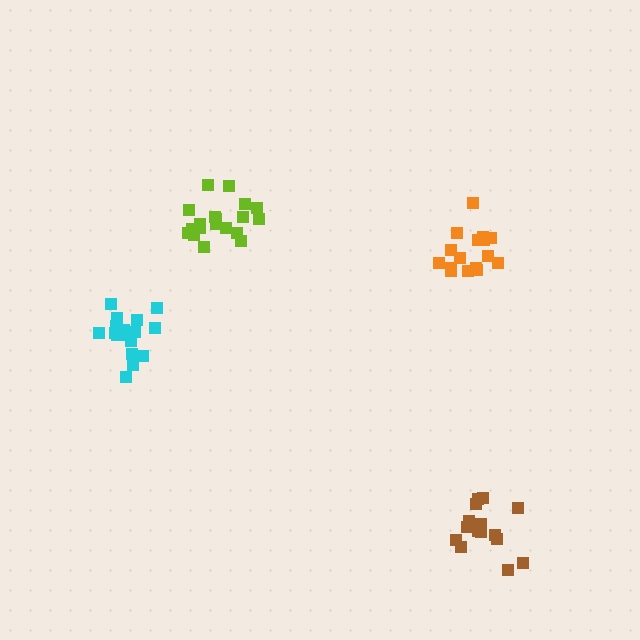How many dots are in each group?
Group 1: 16 dots, Group 2: 19 dots, Group 3: 15 dots, Group 4: 18 dots (68 total).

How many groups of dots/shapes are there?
There are 4 groups.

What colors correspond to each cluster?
The clusters are colored: orange, lime, brown, cyan.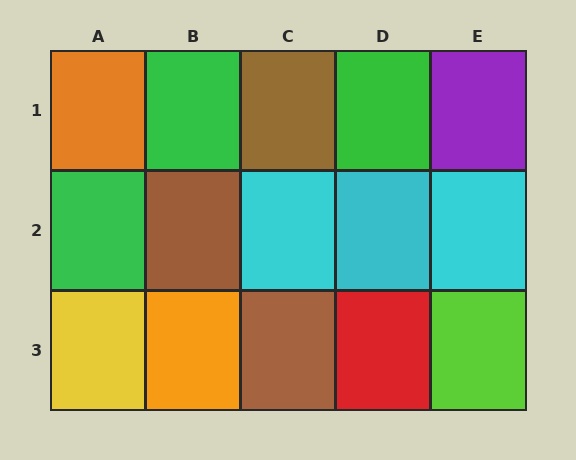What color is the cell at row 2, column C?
Cyan.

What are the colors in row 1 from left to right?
Orange, green, brown, green, purple.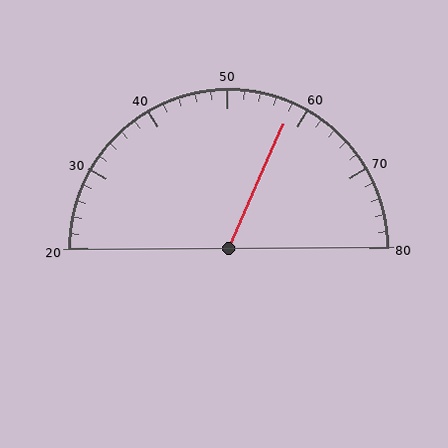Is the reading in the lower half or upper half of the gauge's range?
The reading is in the upper half of the range (20 to 80).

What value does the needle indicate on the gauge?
The needle indicates approximately 58.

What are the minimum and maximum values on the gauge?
The gauge ranges from 20 to 80.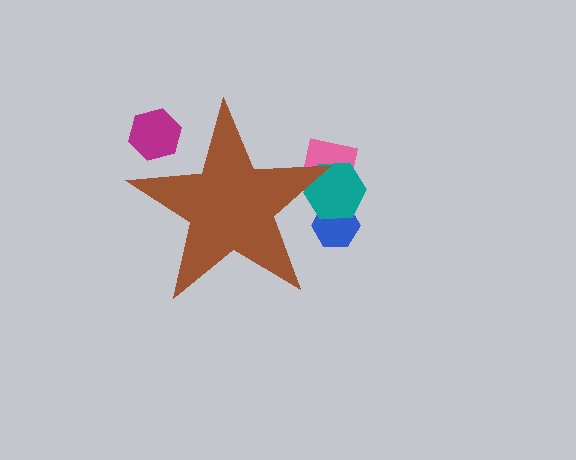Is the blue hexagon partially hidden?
Yes, the blue hexagon is partially hidden behind the brown star.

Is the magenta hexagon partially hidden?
Yes, the magenta hexagon is partially hidden behind the brown star.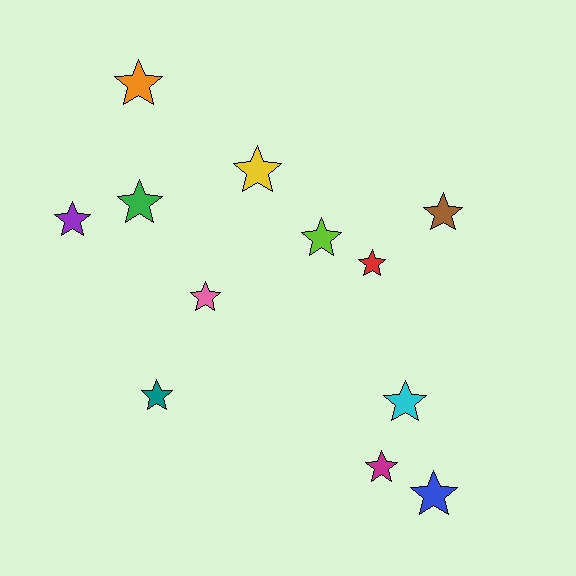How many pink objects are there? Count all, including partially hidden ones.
There is 1 pink object.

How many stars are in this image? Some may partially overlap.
There are 12 stars.